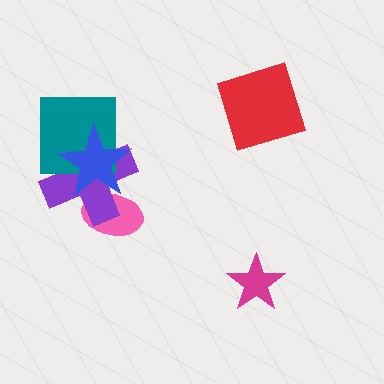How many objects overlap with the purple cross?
3 objects overlap with the purple cross.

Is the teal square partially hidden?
Yes, it is partially covered by another shape.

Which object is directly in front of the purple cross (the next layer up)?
The teal square is directly in front of the purple cross.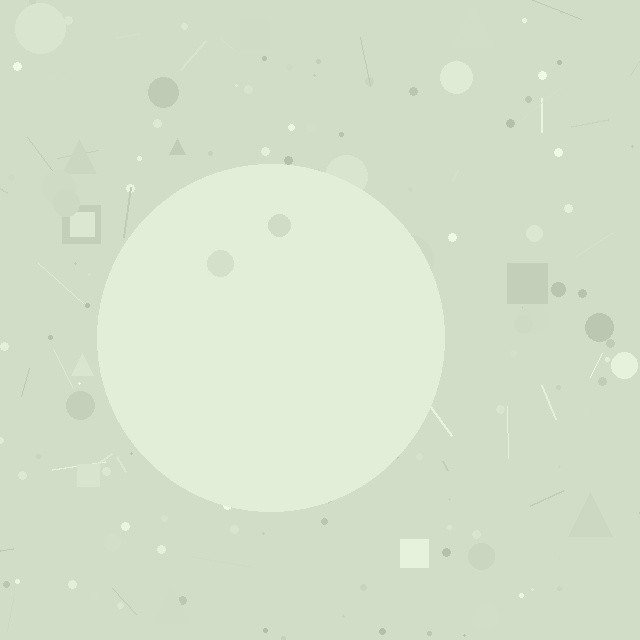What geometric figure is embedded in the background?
A circle is embedded in the background.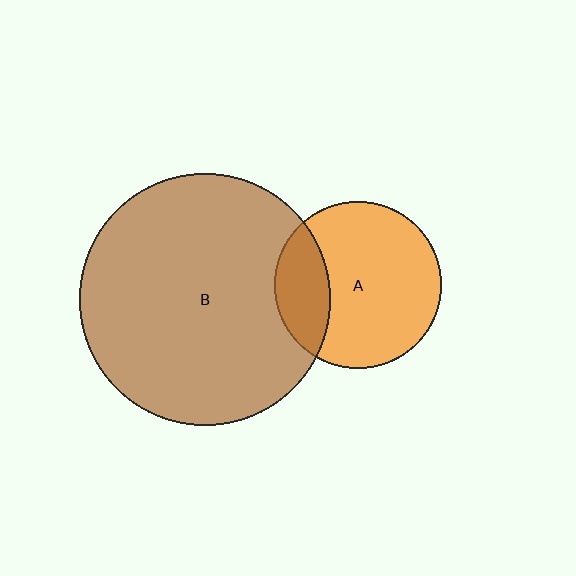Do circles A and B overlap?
Yes.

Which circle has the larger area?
Circle B (brown).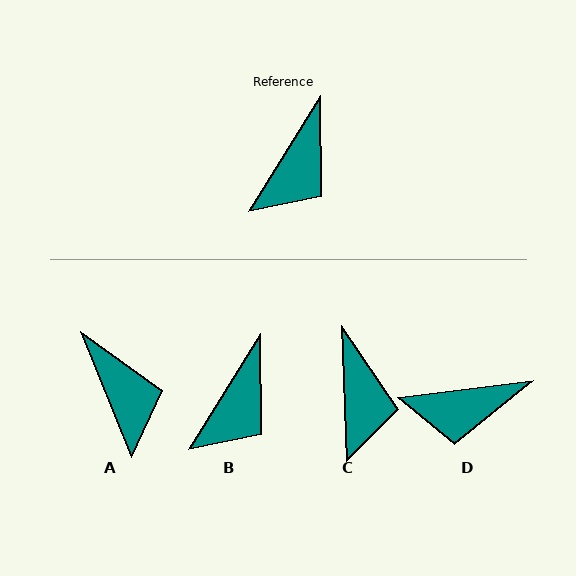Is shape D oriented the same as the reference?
No, it is off by about 51 degrees.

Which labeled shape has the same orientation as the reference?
B.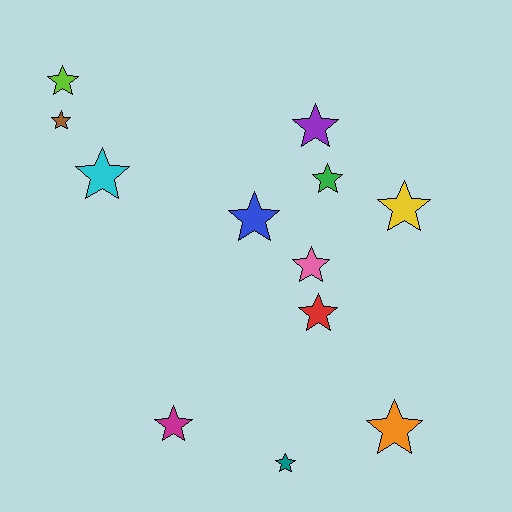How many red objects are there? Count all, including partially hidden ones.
There is 1 red object.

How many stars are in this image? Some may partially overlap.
There are 12 stars.